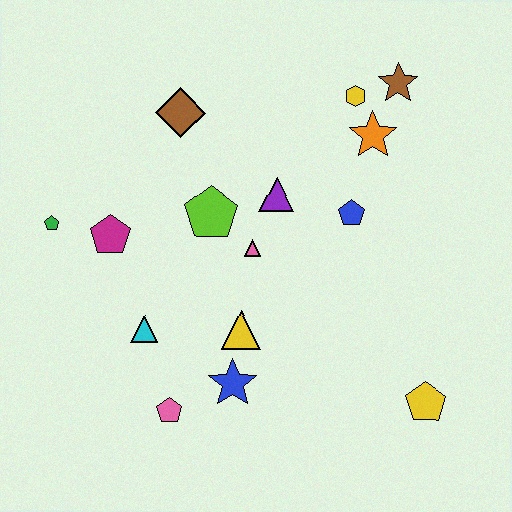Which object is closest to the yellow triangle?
The blue star is closest to the yellow triangle.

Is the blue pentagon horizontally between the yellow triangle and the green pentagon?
No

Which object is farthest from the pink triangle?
The yellow pentagon is farthest from the pink triangle.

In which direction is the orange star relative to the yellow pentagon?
The orange star is above the yellow pentagon.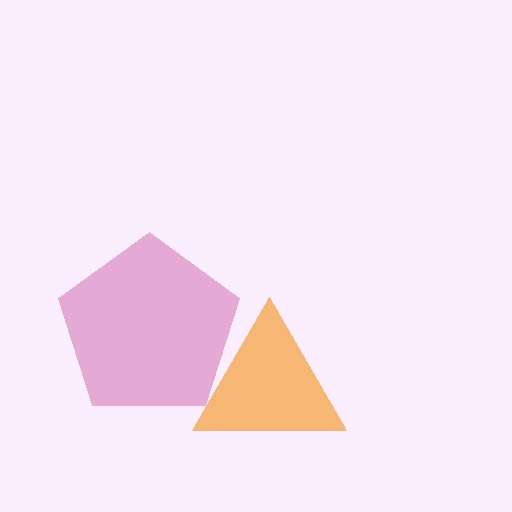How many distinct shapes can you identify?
There are 2 distinct shapes: a magenta pentagon, an orange triangle.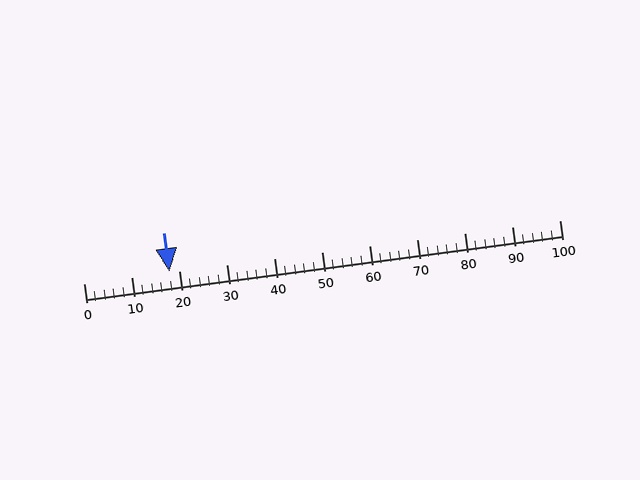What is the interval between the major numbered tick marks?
The major tick marks are spaced 10 units apart.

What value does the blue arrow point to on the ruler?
The blue arrow points to approximately 18.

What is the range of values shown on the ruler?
The ruler shows values from 0 to 100.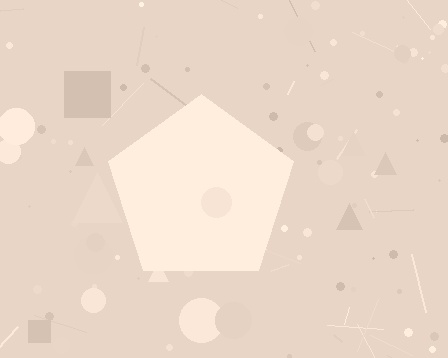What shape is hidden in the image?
A pentagon is hidden in the image.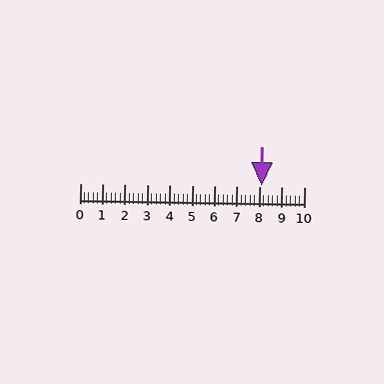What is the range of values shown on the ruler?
The ruler shows values from 0 to 10.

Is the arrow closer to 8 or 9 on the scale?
The arrow is closer to 8.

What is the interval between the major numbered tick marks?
The major tick marks are spaced 1 units apart.